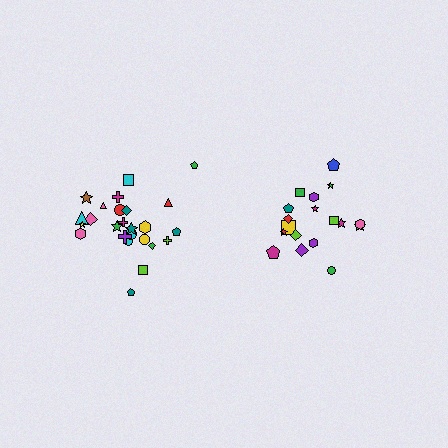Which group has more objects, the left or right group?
The left group.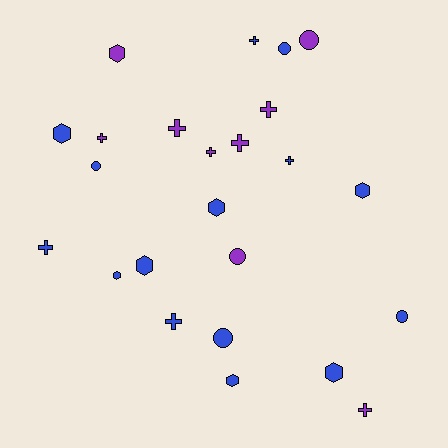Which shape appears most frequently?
Cross, with 10 objects.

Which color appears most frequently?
Blue, with 15 objects.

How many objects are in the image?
There are 24 objects.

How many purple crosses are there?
There are 6 purple crosses.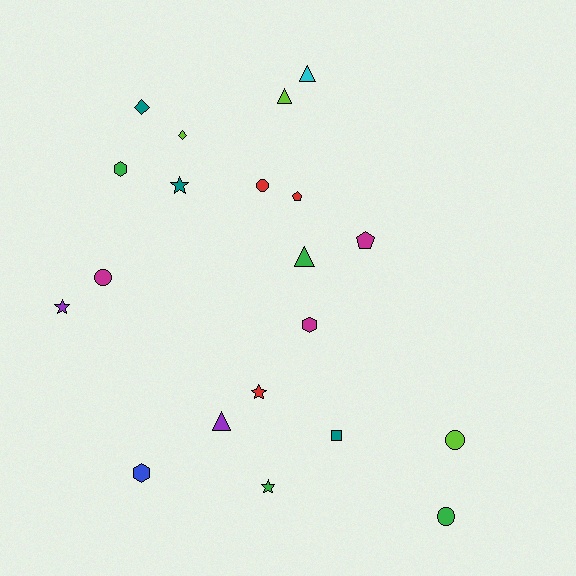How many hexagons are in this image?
There are 3 hexagons.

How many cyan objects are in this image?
There is 1 cyan object.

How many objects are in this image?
There are 20 objects.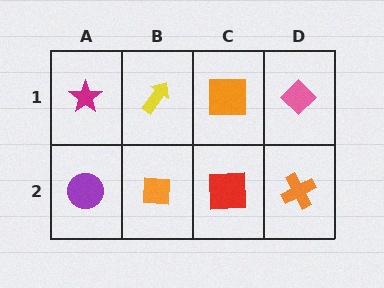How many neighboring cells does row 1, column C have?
3.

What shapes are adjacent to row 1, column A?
A purple circle (row 2, column A), a yellow arrow (row 1, column B).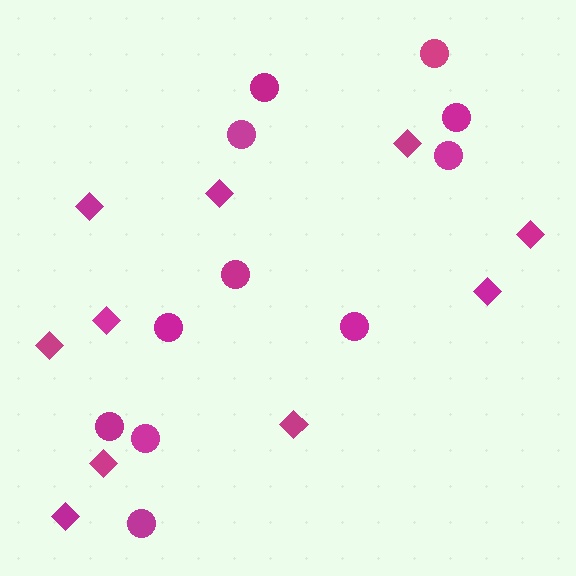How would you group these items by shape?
There are 2 groups: one group of diamonds (10) and one group of circles (11).